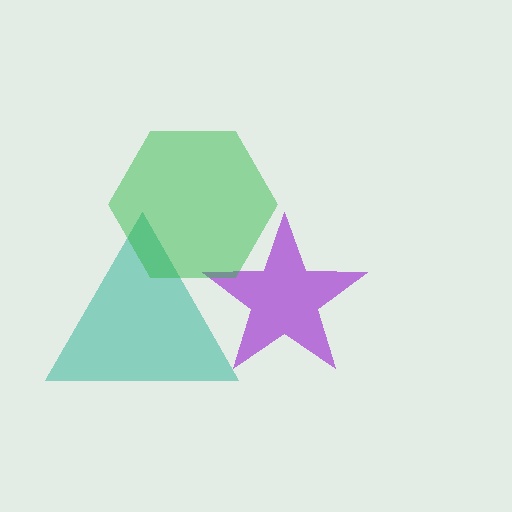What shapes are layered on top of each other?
The layered shapes are: a teal triangle, a purple star, a green hexagon.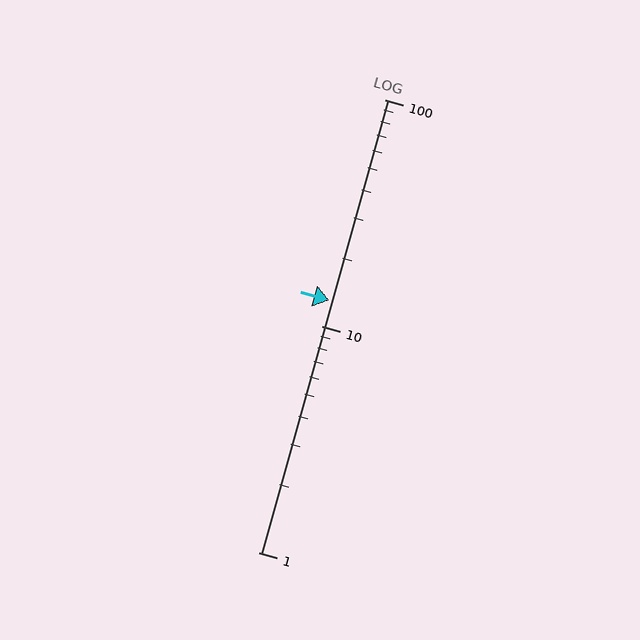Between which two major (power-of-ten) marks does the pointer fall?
The pointer is between 10 and 100.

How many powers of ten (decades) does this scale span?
The scale spans 2 decades, from 1 to 100.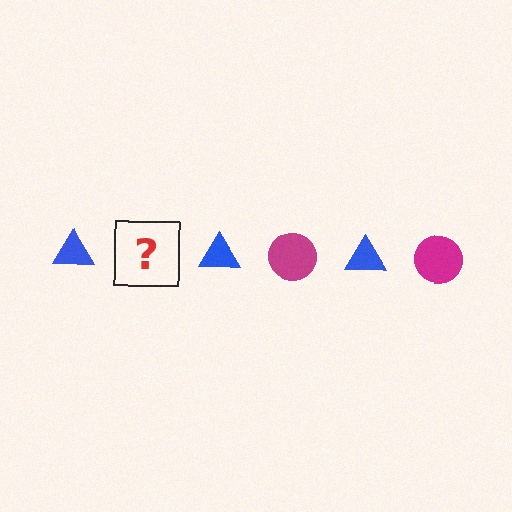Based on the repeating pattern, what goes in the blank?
The blank should be a magenta circle.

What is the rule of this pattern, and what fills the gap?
The rule is that the pattern alternates between blue triangle and magenta circle. The gap should be filled with a magenta circle.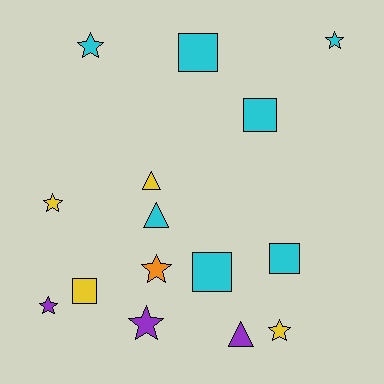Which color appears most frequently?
Cyan, with 7 objects.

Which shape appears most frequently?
Star, with 7 objects.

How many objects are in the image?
There are 15 objects.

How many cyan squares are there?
There are 4 cyan squares.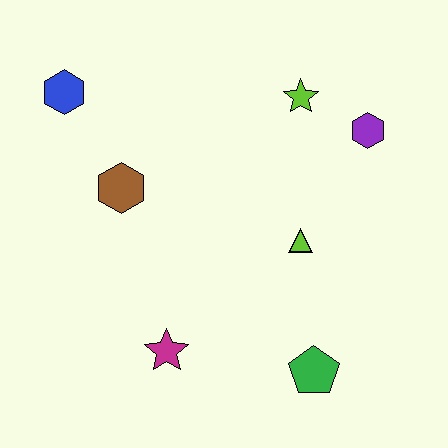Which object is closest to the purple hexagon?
The lime star is closest to the purple hexagon.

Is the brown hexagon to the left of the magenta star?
Yes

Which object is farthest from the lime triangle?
The blue hexagon is farthest from the lime triangle.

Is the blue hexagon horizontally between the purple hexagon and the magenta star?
No